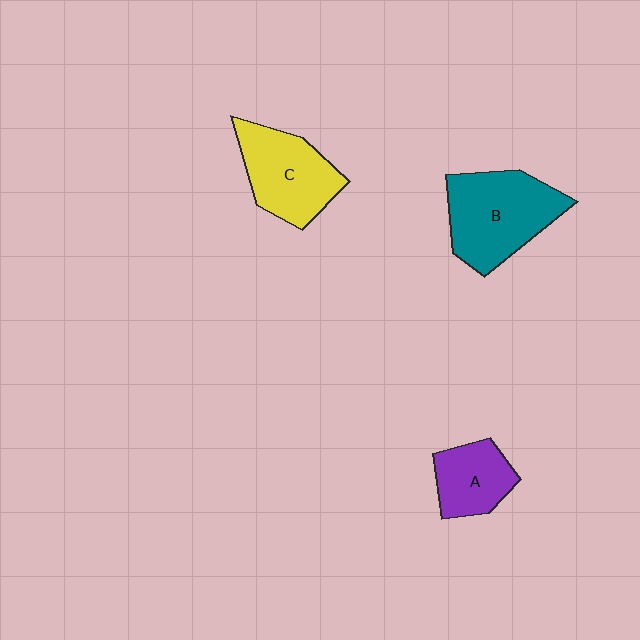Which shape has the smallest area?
Shape A (purple).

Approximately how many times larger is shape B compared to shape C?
Approximately 1.2 times.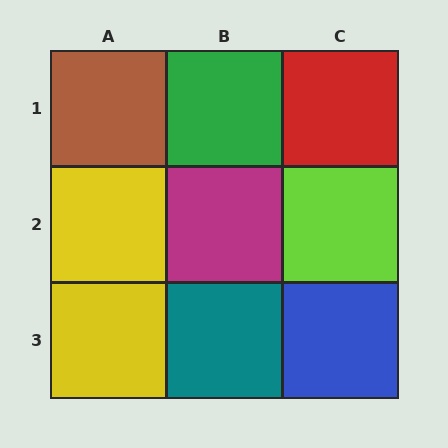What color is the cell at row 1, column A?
Brown.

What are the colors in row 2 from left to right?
Yellow, magenta, lime.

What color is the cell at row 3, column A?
Yellow.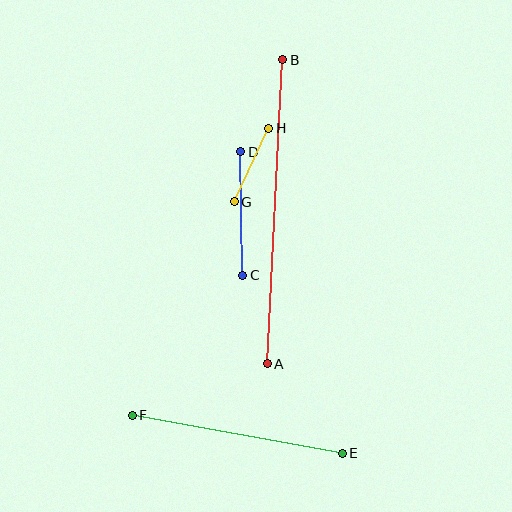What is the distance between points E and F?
The distance is approximately 213 pixels.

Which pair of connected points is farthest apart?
Points A and B are farthest apart.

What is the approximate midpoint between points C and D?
The midpoint is at approximately (242, 213) pixels.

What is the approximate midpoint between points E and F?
The midpoint is at approximately (237, 434) pixels.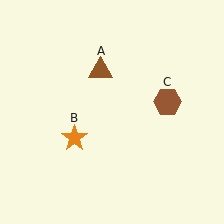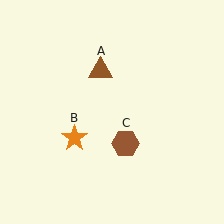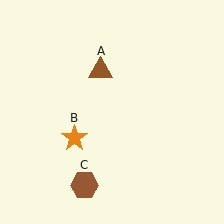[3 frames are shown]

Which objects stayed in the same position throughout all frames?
Brown triangle (object A) and orange star (object B) remained stationary.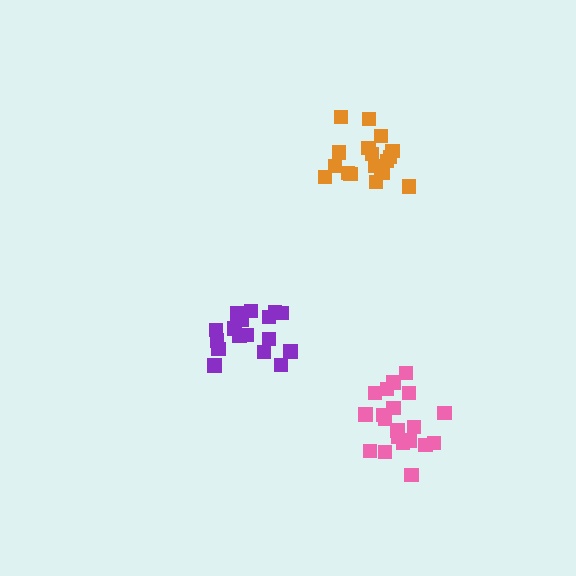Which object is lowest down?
The pink cluster is bottommost.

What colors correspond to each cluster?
The clusters are colored: pink, purple, orange.